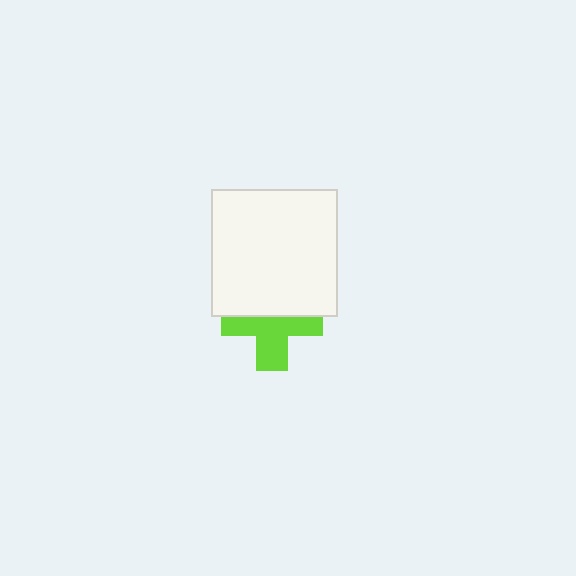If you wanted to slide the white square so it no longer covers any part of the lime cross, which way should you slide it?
Slide it up — that is the most direct way to separate the two shapes.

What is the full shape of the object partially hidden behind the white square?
The partially hidden object is a lime cross.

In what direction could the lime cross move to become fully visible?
The lime cross could move down. That would shift it out from behind the white square entirely.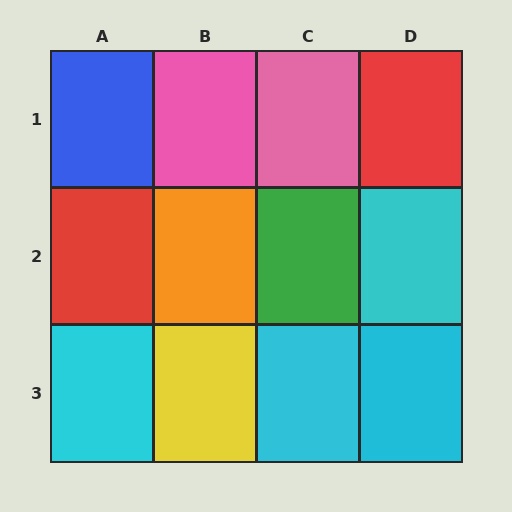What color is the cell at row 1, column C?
Pink.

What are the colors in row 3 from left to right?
Cyan, yellow, cyan, cyan.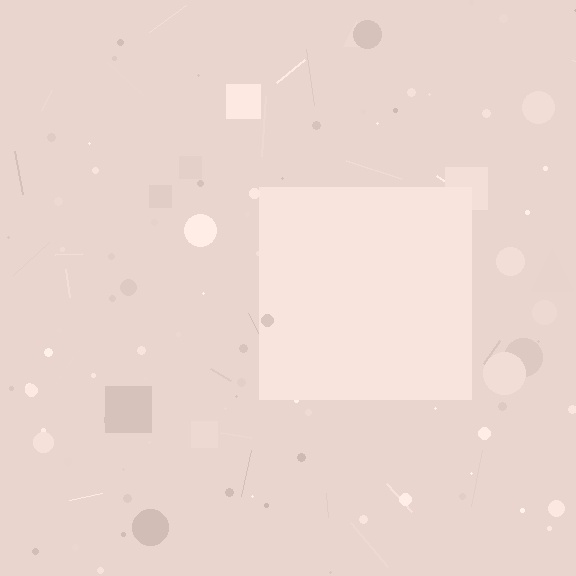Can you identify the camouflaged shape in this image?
The camouflaged shape is a square.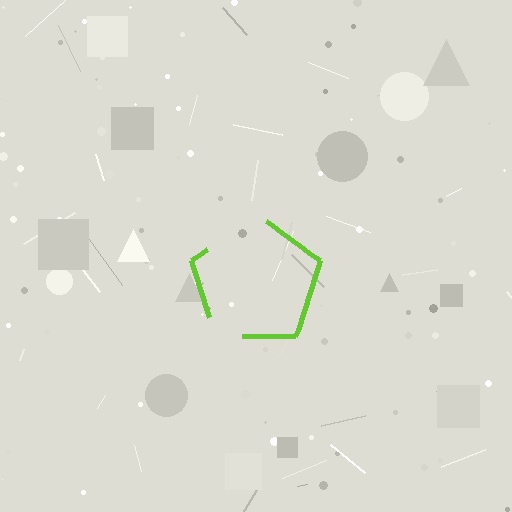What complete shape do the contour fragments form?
The contour fragments form a pentagon.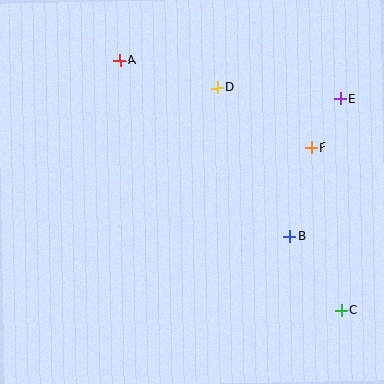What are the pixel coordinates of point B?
Point B is at (290, 236).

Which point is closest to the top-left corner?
Point A is closest to the top-left corner.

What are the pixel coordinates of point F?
Point F is at (312, 147).